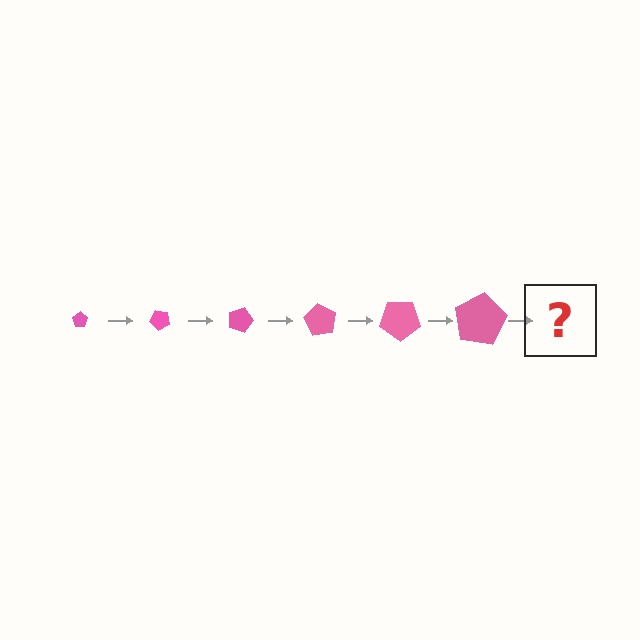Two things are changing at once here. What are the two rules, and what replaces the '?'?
The two rules are that the pentagon grows larger each step and it rotates 45 degrees each step. The '?' should be a pentagon, larger than the previous one and rotated 270 degrees from the start.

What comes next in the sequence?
The next element should be a pentagon, larger than the previous one and rotated 270 degrees from the start.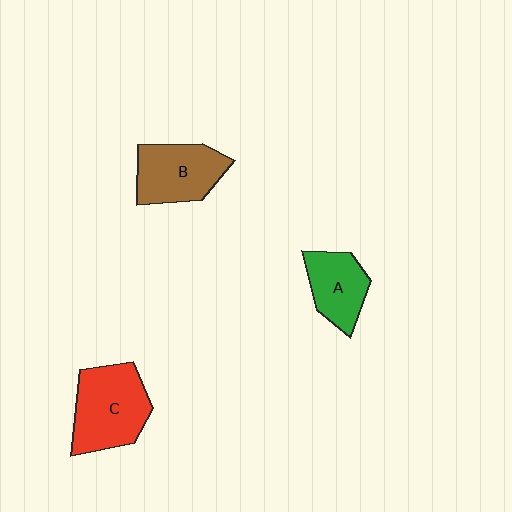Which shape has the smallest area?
Shape A (green).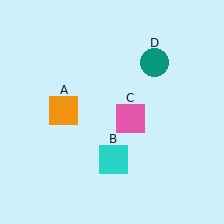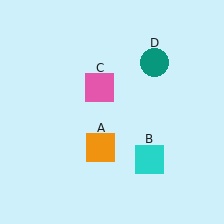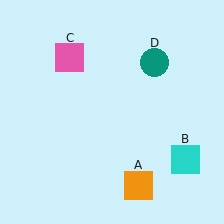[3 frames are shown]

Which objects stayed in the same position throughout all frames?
Teal circle (object D) remained stationary.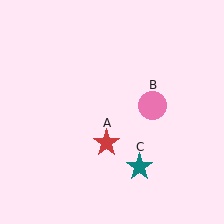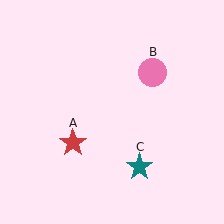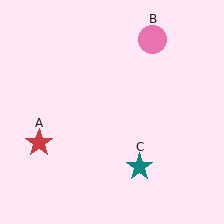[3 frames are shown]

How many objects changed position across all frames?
2 objects changed position: red star (object A), pink circle (object B).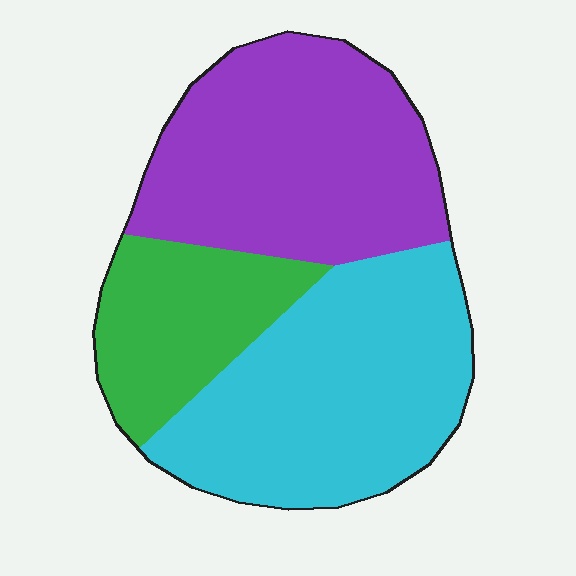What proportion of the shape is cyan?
Cyan covers roughly 40% of the shape.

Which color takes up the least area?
Green, at roughly 20%.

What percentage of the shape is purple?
Purple takes up about two fifths (2/5) of the shape.